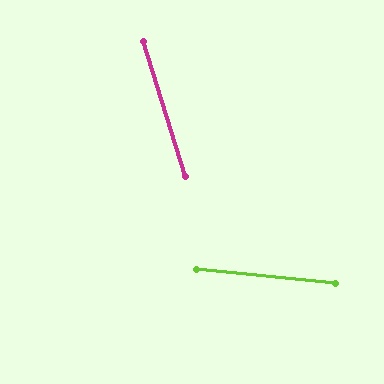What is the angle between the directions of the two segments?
Approximately 67 degrees.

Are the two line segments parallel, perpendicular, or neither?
Neither parallel nor perpendicular — they differ by about 67°.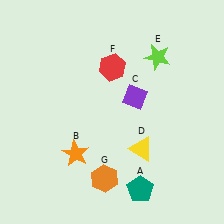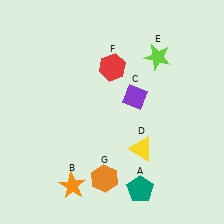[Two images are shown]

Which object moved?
The orange star (B) moved down.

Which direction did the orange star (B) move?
The orange star (B) moved down.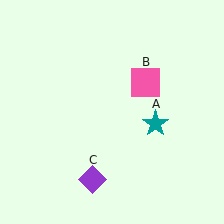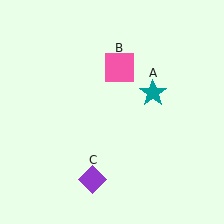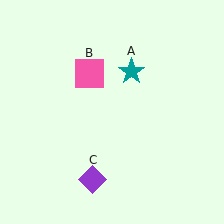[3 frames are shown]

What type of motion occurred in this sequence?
The teal star (object A), pink square (object B) rotated counterclockwise around the center of the scene.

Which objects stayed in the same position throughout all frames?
Purple diamond (object C) remained stationary.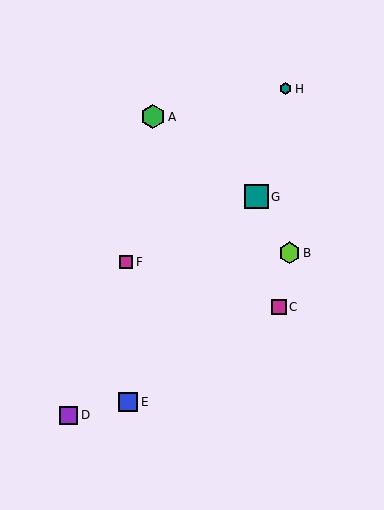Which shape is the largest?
The green hexagon (labeled A) is the largest.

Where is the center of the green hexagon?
The center of the green hexagon is at (153, 117).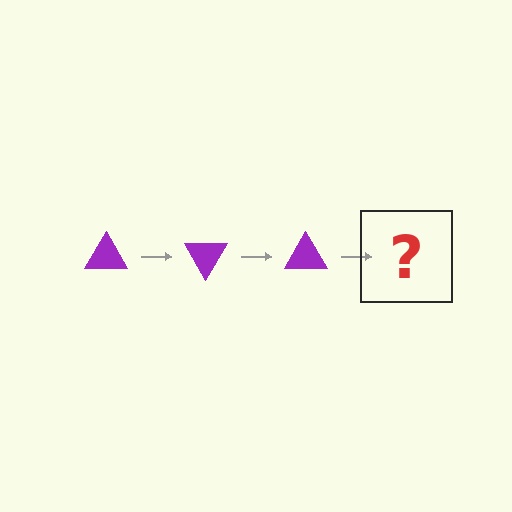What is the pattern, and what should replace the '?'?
The pattern is that the triangle rotates 60 degrees each step. The '?' should be a purple triangle rotated 180 degrees.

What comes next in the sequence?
The next element should be a purple triangle rotated 180 degrees.